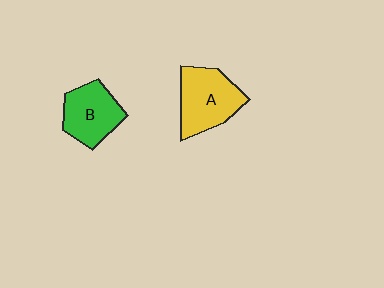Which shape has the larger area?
Shape A (yellow).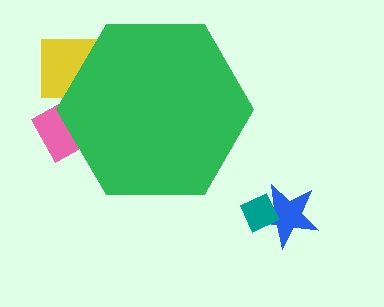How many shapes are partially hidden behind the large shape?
2 shapes are partially hidden.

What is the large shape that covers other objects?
A green hexagon.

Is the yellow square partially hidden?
Yes, the yellow square is partially hidden behind the green hexagon.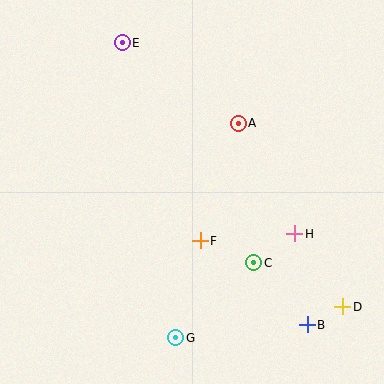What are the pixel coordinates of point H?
Point H is at (295, 234).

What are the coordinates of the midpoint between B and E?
The midpoint between B and E is at (215, 184).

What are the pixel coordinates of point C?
Point C is at (254, 263).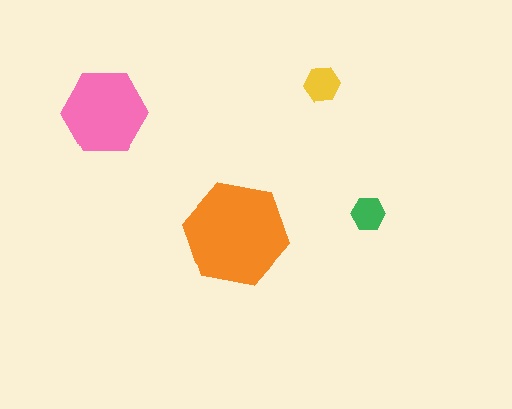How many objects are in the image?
There are 4 objects in the image.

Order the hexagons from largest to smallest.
the orange one, the pink one, the yellow one, the green one.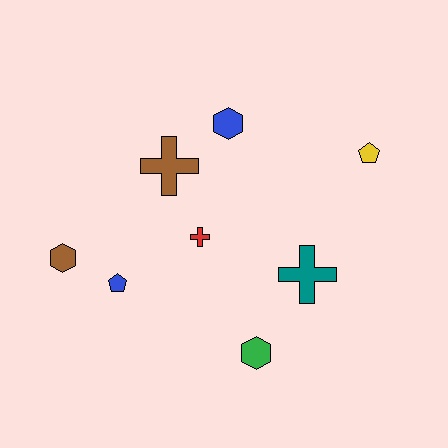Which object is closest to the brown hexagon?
The blue pentagon is closest to the brown hexagon.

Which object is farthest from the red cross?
The yellow pentagon is farthest from the red cross.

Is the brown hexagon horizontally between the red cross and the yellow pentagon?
No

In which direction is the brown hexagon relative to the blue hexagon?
The brown hexagon is to the left of the blue hexagon.